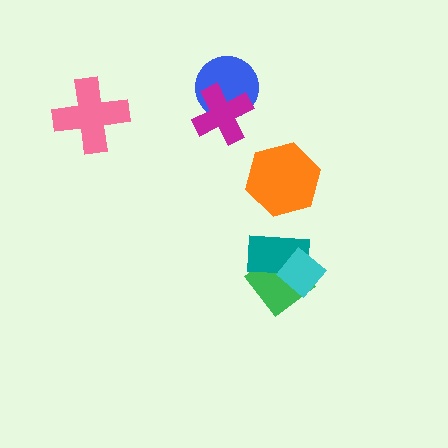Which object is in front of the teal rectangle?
The cyan diamond is in front of the teal rectangle.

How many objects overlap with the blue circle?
1 object overlaps with the blue circle.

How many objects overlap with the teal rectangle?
2 objects overlap with the teal rectangle.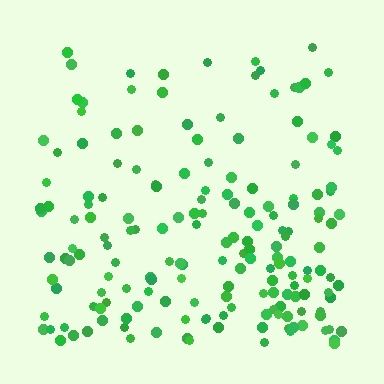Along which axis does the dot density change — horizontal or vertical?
Vertical.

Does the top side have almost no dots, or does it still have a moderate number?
Still a moderate number, just noticeably fewer than the bottom.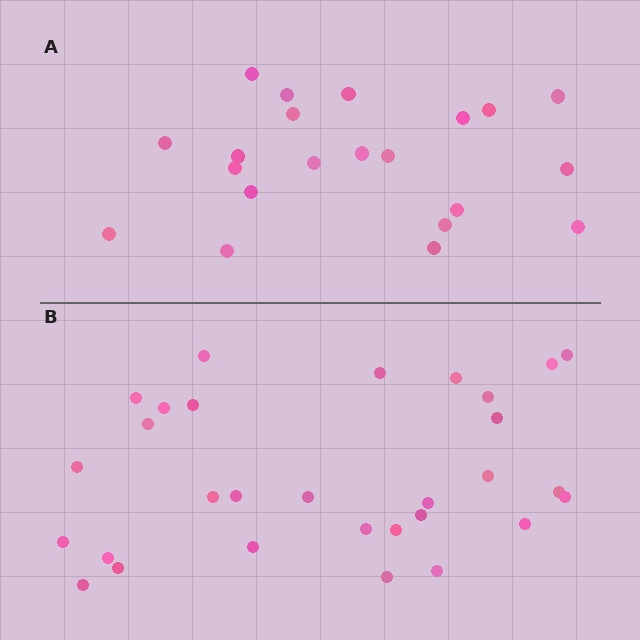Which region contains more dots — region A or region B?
Region B (the bottom region) has more dots.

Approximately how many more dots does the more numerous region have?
Region B has roughly 8 or so more dots than region A.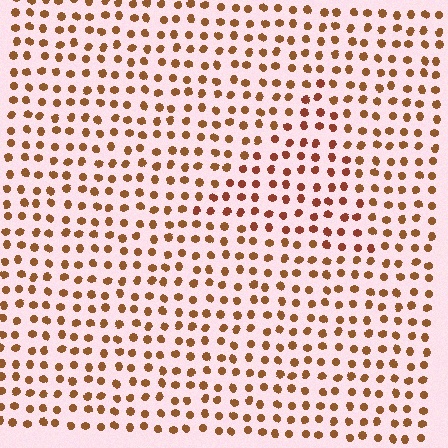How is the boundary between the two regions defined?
The boundary is defined purely by a slight shift in hue (about 17 degrees). Spacing, size, and orientation are identical on both sides.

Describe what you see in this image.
The image is filled with small brown elements in a uniform arrangement. A triangle-shaped region is visible where the elements are tinted to a slightly different hue, forming a subtle color boundary.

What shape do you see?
I see a triangle.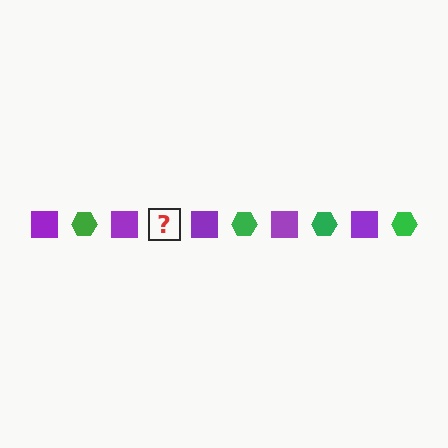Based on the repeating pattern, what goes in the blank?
The blank should be a green hexagon.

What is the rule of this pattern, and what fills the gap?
The rule is that the pattern alternates between purple square and green hexagon. The gap should be filled with a green hexagon.